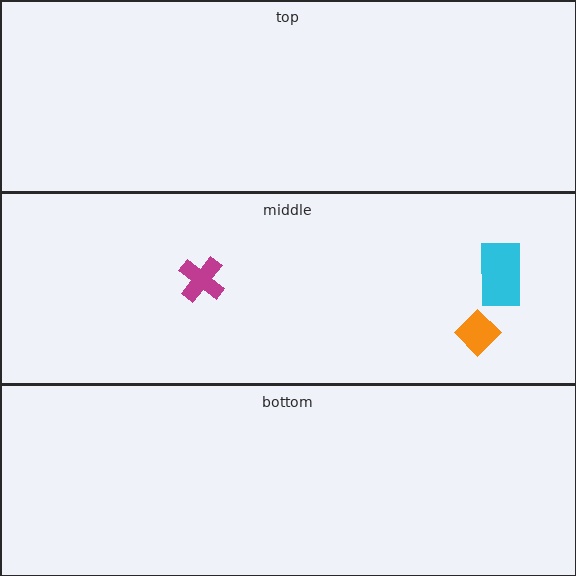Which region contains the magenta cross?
The middle region.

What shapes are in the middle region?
The magenta cross, the orange diamond, the cyan rectangle.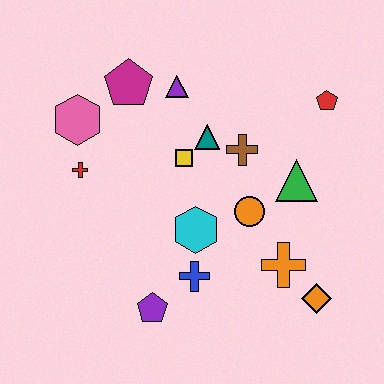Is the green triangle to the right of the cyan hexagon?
Yes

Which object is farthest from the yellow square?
The orange diamond is farthest from the yellow square.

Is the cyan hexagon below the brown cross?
Yes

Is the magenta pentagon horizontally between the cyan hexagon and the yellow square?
No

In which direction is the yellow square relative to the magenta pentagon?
The yellow square is below the magenta pentagon.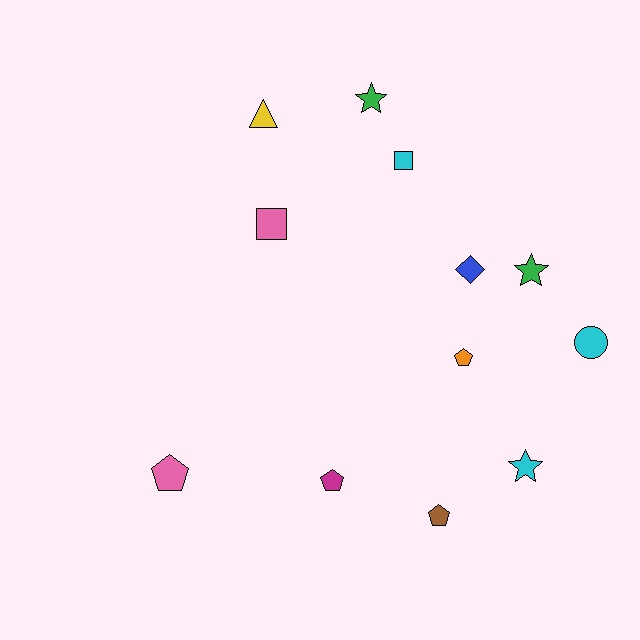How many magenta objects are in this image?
There is 1 magenta object.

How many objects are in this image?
There are 12 objects.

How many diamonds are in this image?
There is 1 diamond.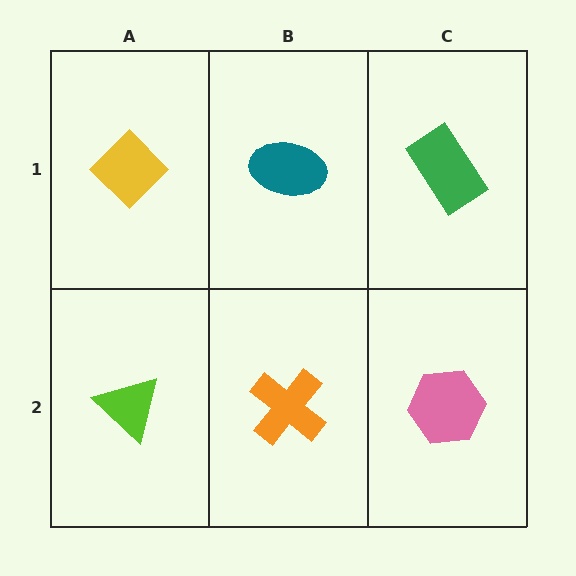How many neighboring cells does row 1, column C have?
2.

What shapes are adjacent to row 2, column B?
A teal ellipse (row 1, column B), a lime triangle (row 2, column A), a pink hexagon (row 2, column C).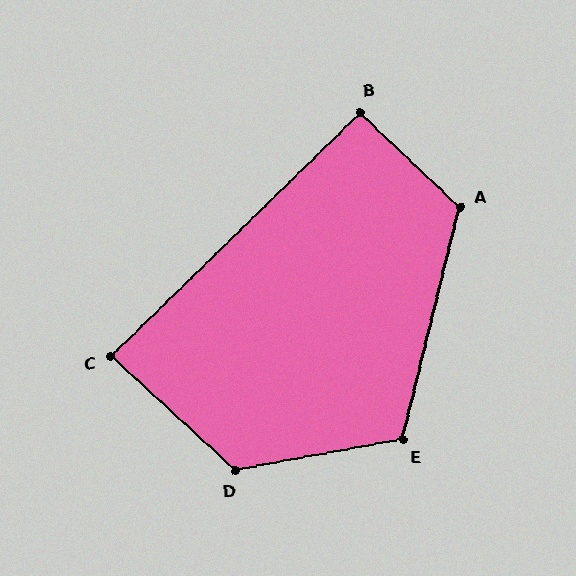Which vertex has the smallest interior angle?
C, at approximately 87 degrees.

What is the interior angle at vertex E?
Approximately 114 degrees (obtuse).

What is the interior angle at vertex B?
Approximately 92 degrees (approximately right).